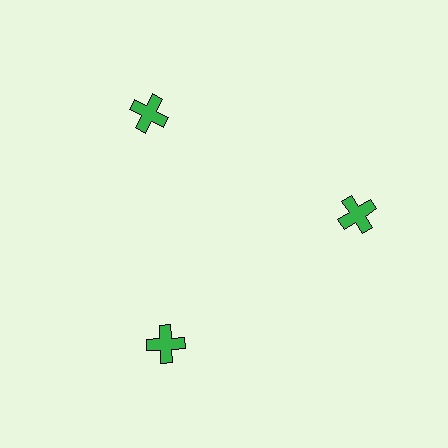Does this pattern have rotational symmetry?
Yes, this pattern has 3-fold rotational symmetry. It looks the same after rotating 120 degrees around the center.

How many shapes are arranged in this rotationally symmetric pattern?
There are 3 shapes, arranged in 3 groups of 1.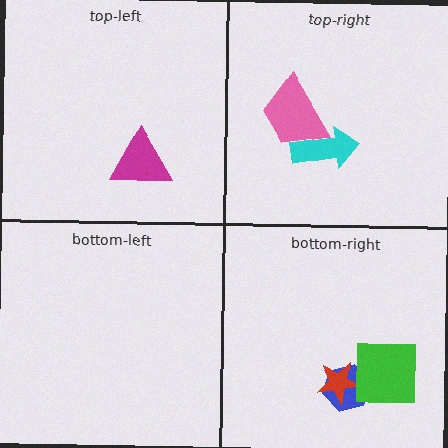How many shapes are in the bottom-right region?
3.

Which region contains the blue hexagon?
The bottom-right region.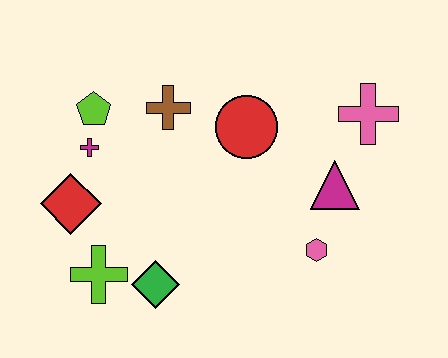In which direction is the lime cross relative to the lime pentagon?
The lime cross is below the lime pentagon.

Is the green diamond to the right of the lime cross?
Yes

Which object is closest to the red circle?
The brown cross is closest to the red circle.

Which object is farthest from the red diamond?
The pink cross is farthest from the red diamond.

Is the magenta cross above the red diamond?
Yes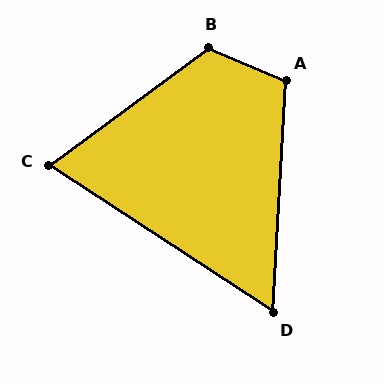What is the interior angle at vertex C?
Approximately 70 degrees (acute).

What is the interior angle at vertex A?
Approximately 110 degrees (obtuse).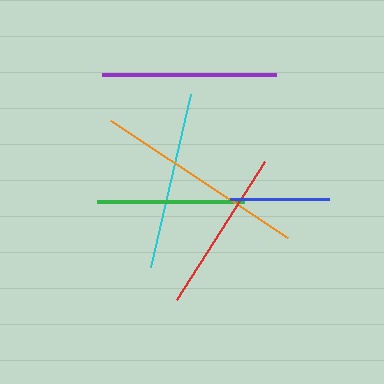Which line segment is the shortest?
The blue line is the shortest at approximately 99 pixels.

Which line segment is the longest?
The orange line is the longest at approximately 212 pixels.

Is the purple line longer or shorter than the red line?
The purple line is longer than the red line.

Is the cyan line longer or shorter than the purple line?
The cyan line is longer than the purple line.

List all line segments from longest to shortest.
From longest to shortest: orange, cyan, purple, red, green, blue.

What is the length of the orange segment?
The orange segment is approximately 212 pixels long.